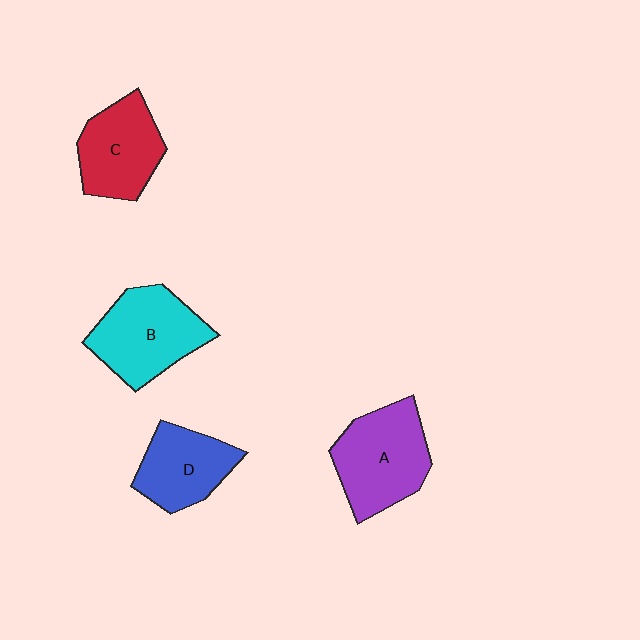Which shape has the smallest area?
Shape D (blue).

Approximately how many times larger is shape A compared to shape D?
Approximately 1.3 times.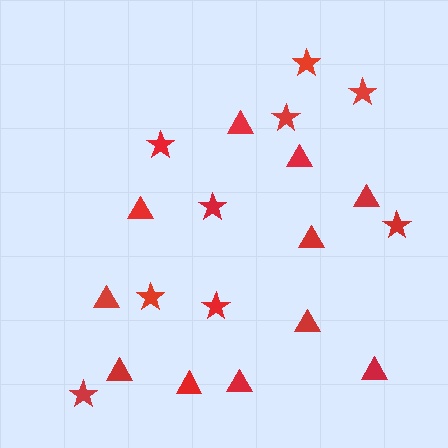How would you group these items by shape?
There are 2 groups: one group of stars (9) and one group of triangles (11).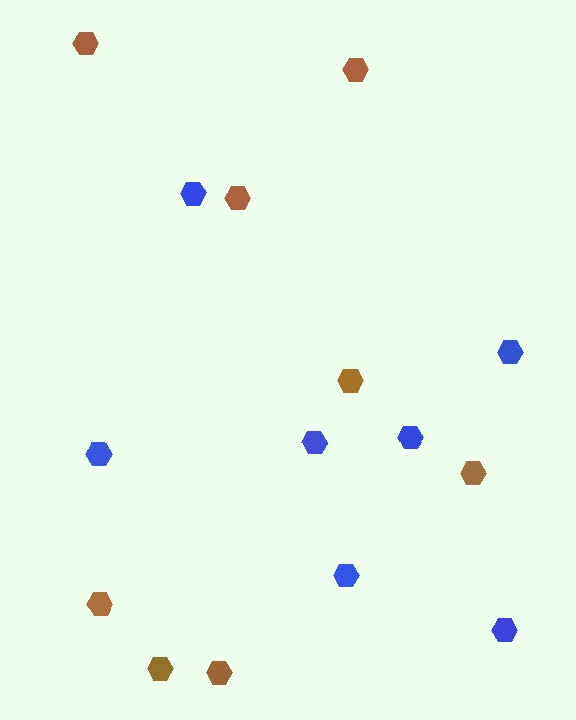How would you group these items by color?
There are 2 groups: one group of brown hexagons (8) and one group of blue hexagons (7).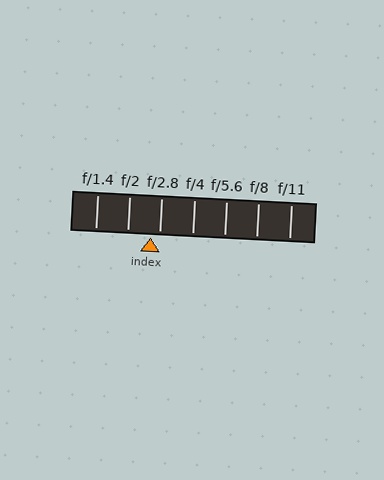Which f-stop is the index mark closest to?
The index mark is closest to f/2.8.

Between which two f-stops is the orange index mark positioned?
The index mark is between f/2 and f/2.8.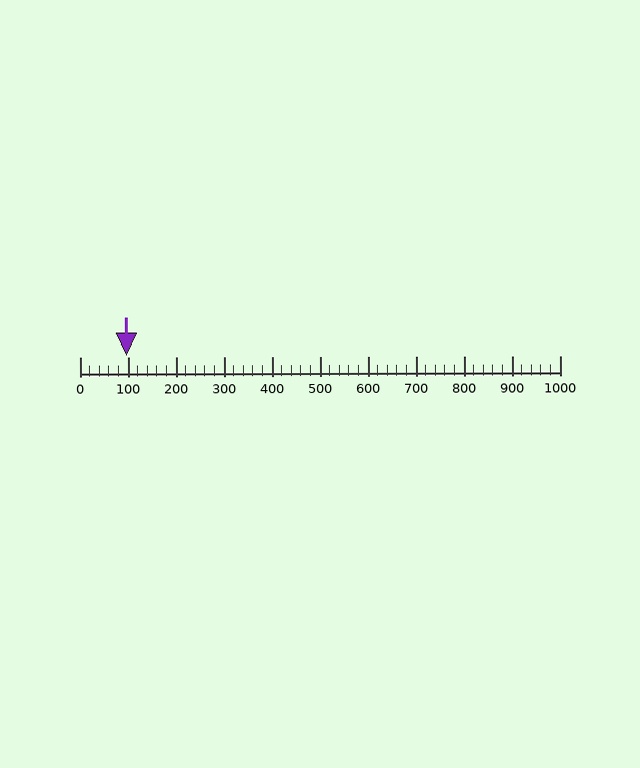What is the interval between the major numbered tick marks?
The major tick marks are spaced 100 units apart.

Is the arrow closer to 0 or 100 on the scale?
The arrow is closer to 100.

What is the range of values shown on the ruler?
The ruler shows values from 0 to 1000.